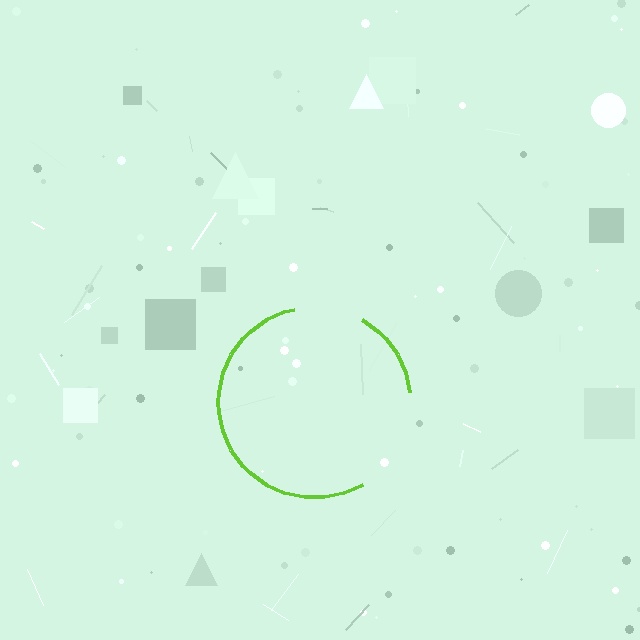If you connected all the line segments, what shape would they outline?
They would outline a circle.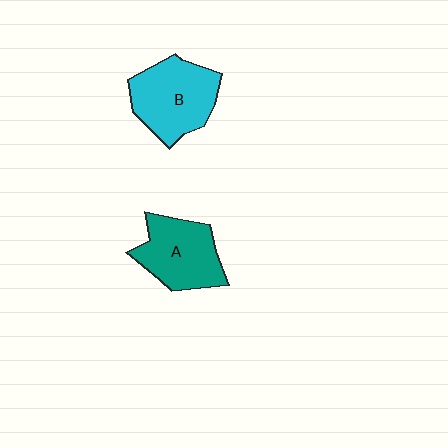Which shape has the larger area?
Shape B (cyan).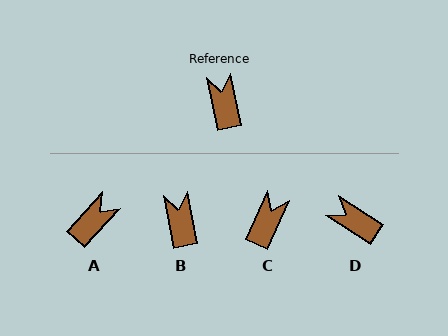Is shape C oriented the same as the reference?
No, it is off by about 36 degrees.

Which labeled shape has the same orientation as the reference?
B.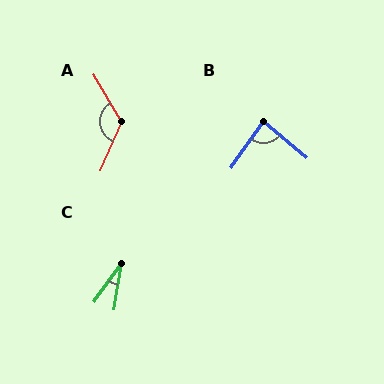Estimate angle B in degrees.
Approximately 84 degrees.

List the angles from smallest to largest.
C (26°), B (84°), A (127°).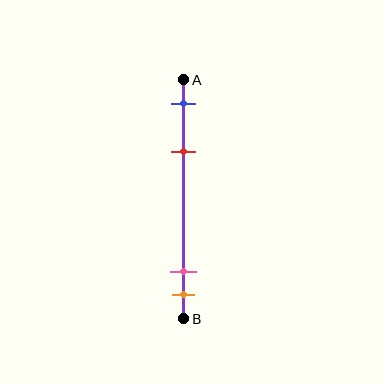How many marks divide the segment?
There are 4 marks dividing the segment.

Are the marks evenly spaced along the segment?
No, the marks are not evenly spaced.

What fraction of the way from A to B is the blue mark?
The blue mark is approximately 10% (0.1) of the way from A to B.